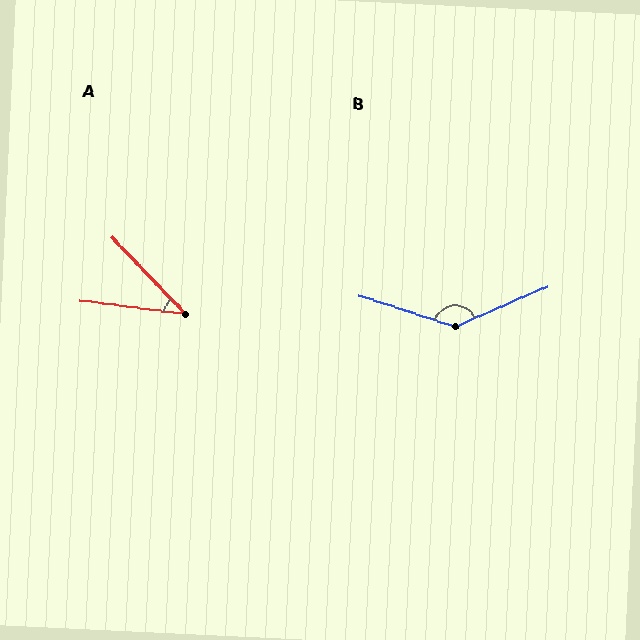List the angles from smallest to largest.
A (39°), B (139°).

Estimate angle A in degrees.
Approximately 39 degrees.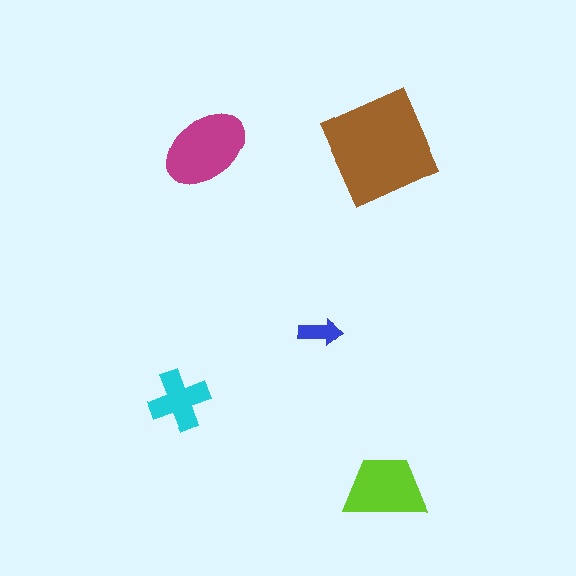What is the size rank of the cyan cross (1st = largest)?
4th.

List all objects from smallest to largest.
The blue arrow, the cyan cross, the lime trapezoid, the magenta ellipse, the brown square.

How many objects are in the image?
There are 5 objects in the image.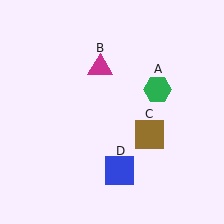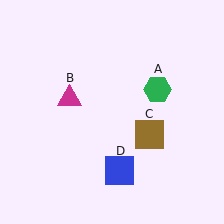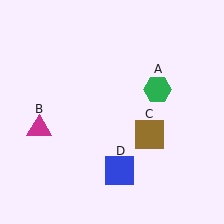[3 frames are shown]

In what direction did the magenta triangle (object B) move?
The magenta triangle (object B) moved down and to the left.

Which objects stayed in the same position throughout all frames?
Green hexagon (object A) and brown square (object C) and blue square (object D) remained stationary.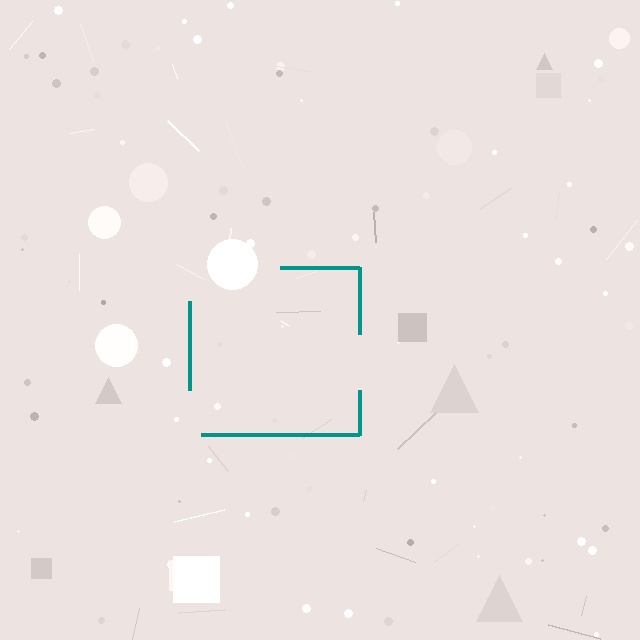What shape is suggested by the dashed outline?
The dashed outline suggests a square.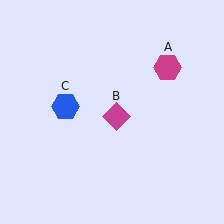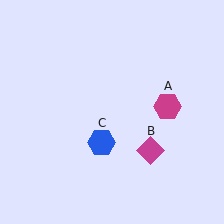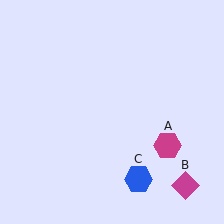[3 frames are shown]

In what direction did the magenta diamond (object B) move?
The magenta diamond (object B) moved down and to the right.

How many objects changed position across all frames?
3 objects changed position: magenta hexagon (object A), magenta diamond (object B), blue hexagon (object C).